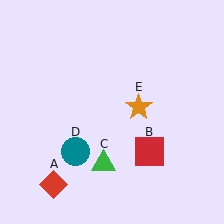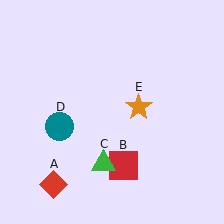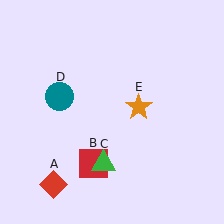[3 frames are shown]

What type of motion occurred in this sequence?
The red square (object B), teal circle (object D) rotated clockwise around the center of the scene.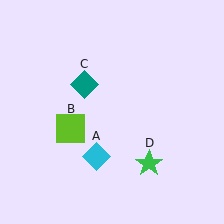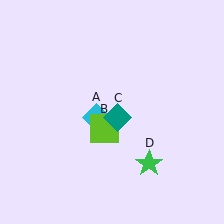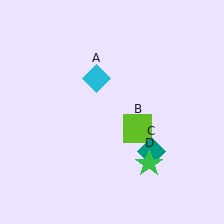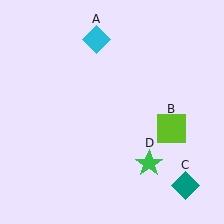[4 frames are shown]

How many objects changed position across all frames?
3 objects changed position: cyan diamond (object A), lime square (object B), teal diamond (object C).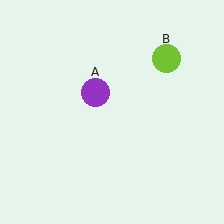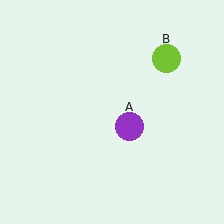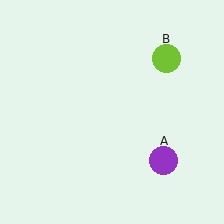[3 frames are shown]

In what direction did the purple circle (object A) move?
The purple circle (object A) moved down and to the right.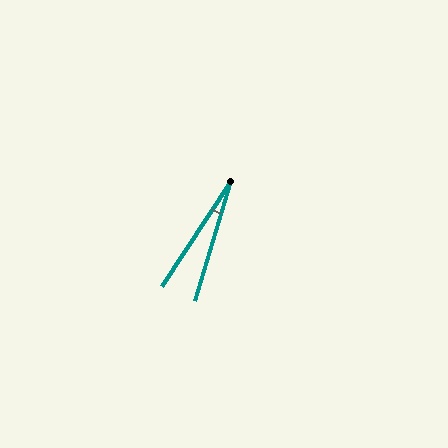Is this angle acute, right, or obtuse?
It is acute.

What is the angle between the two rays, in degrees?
Approximately 17 degrees.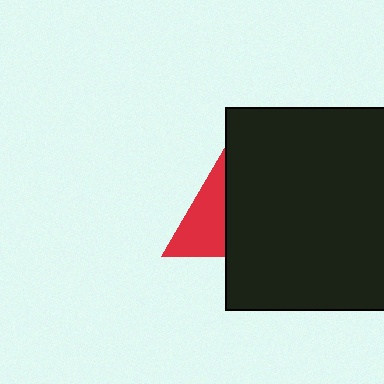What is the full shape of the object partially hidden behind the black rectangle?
The partially hidden object is a red triangle.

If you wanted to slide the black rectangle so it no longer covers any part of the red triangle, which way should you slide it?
Slide it right — that is the most direct way to separate the two shapes.